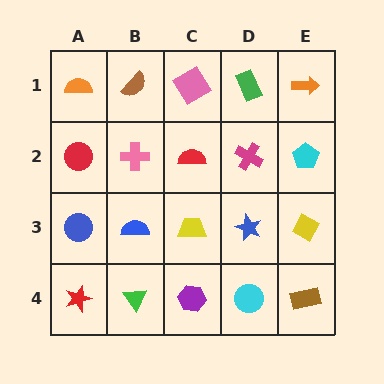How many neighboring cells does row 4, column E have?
2.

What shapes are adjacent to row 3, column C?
A red semicircle (row 2, column C), a purple hexagon (row 4, column C), a blue semicircle (row 3, column B), a blue star (row 3, column D).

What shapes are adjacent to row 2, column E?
An orange arrow (row 1, column E), a yellow diamond (row 3, column E), a magenta cross (row 2, column D).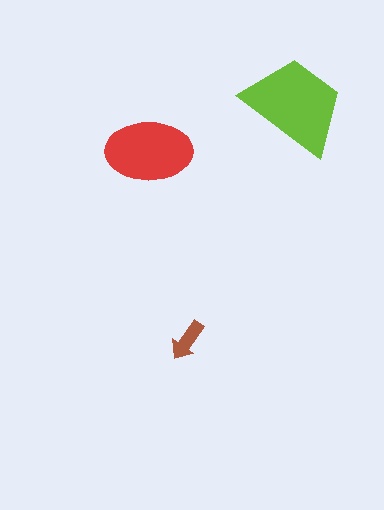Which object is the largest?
The lime trapezoid.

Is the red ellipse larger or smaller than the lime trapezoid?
Smaller.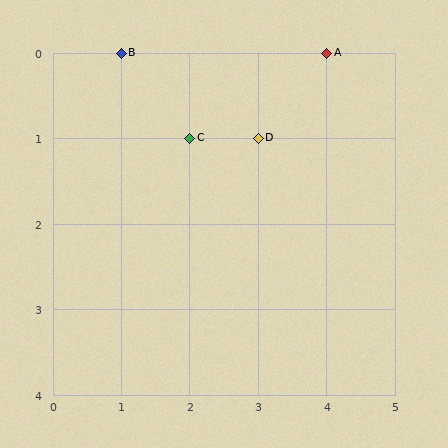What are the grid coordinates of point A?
Point A is at grid coordinates (4, 0).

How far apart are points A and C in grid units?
Points A and C are 2 columns and 1 row apart (about 2.2 grid units diagonally).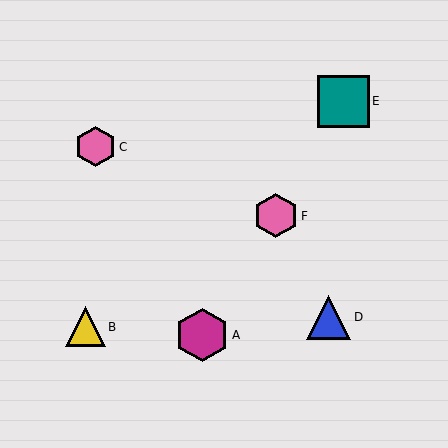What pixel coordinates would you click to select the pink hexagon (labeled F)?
Click at (276, 216) to select the pink hexagon F.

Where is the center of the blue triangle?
The center of the blue triangle is at (329, 317).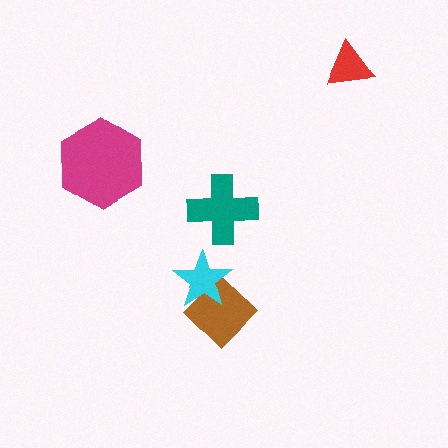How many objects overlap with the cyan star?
1 object overlaps with the cyan star.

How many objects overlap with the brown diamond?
1 object overlaps with the brown diamond.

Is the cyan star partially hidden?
No, no other shape covers it.